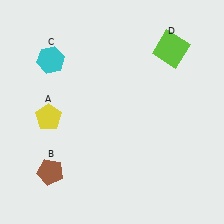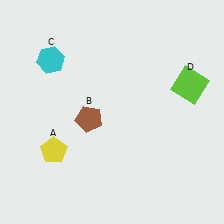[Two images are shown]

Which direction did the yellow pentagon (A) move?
The yellow pentagon (A) moved down.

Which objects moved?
The objects that moved are: the yellow pentagon (A), the brown pentagon (B), the lime square (D).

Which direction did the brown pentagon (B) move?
The brown pentagon (B) moved up.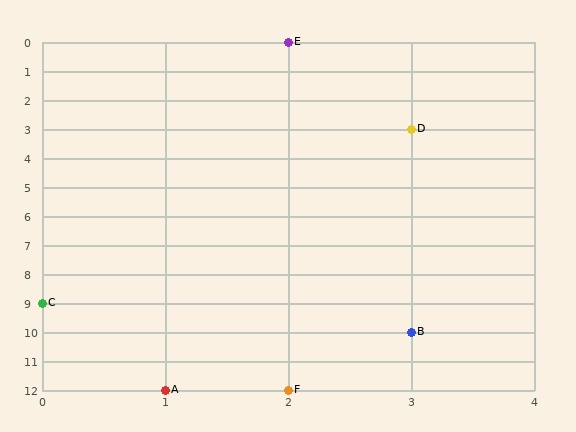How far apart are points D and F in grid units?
Points D and F are 1 column and 9 rows apart (about 9.1 grid units diagonally).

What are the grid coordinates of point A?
Point A is at grid coordinates (1, 12).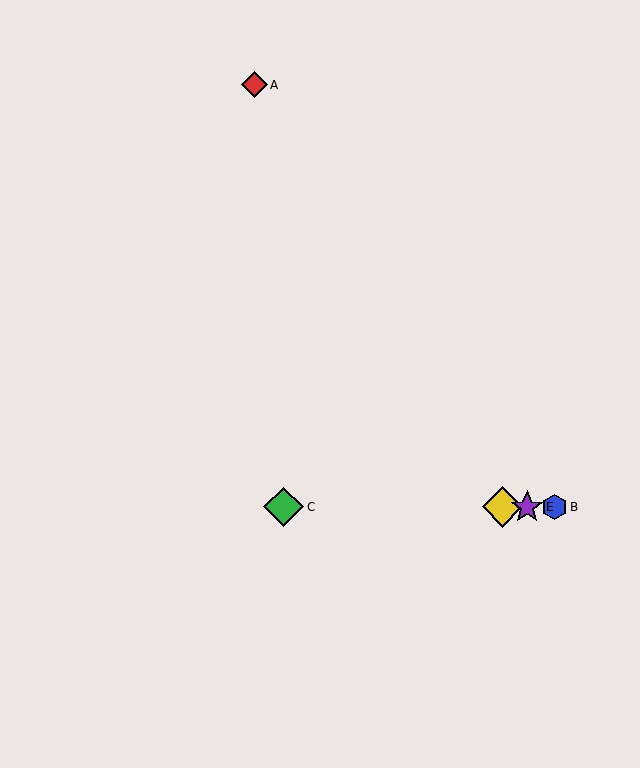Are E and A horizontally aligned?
No, E is at y≈507 and A is at y≈85.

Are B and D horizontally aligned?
Yes, both are at y≈507.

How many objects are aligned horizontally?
4 objects (B, C, D, E) are aligned horizontally.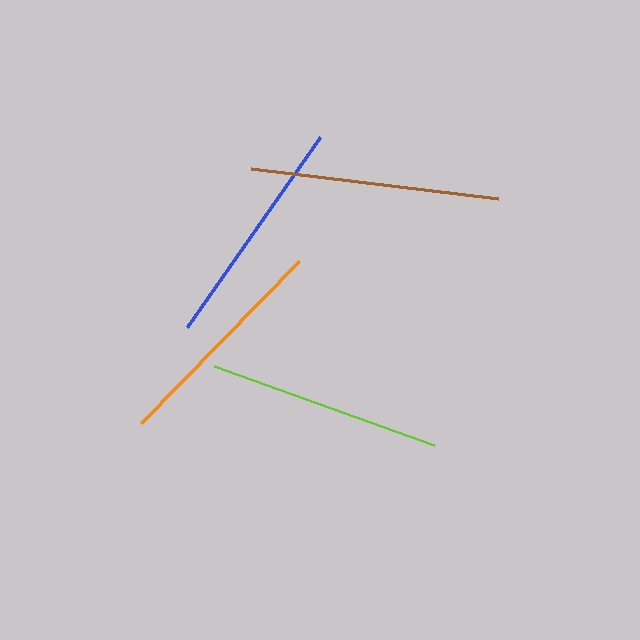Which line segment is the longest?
The brown line is the longest at approximately 250 pixels.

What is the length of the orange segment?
The orange segment is approximately 227 pixels long.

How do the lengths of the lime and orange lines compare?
The lime and orange lines are approximately the same length.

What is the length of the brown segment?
The brown segment is approximately 250 pixels long.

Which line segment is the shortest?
The orange line is the shortest at approximately 227 pixels.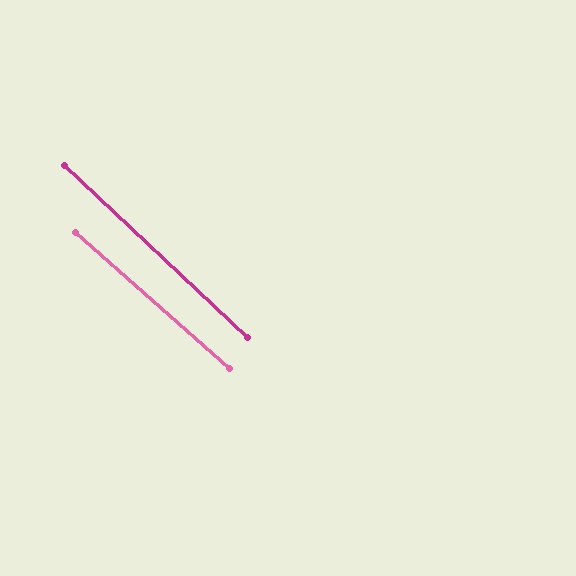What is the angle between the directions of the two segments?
Approximately 2 degrees.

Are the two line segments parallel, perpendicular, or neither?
Parallel — their directions differ by only 1.7°.